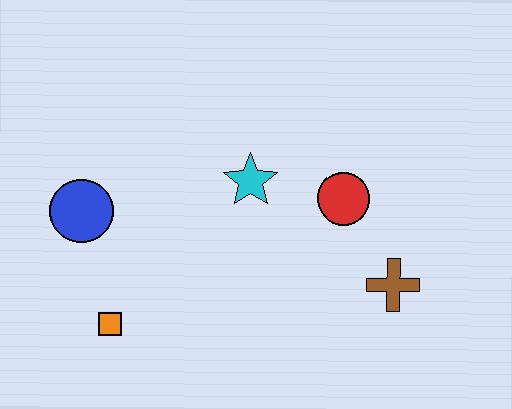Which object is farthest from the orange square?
The brown cross is farthest from the orange square.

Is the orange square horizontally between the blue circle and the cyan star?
Yes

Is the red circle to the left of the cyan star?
No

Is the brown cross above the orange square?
Yes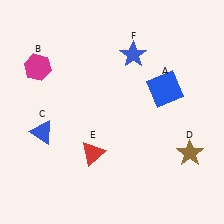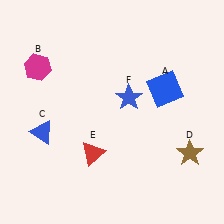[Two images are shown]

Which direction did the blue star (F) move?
The blue star (F) moved down.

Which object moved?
The blue star (F) moved down.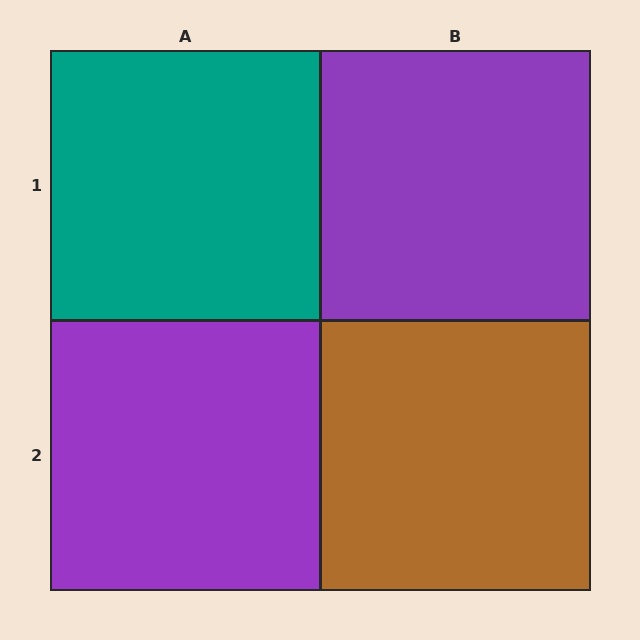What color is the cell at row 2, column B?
Brown.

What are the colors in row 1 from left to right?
Teal, purple.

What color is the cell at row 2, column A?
Purple.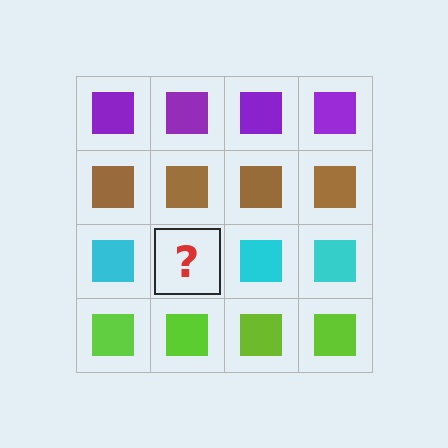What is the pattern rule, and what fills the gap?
The rule is that each row has a consistent color. The gap should be filled with a cyan square.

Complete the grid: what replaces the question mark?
The question mark should be replaced with a cyan square.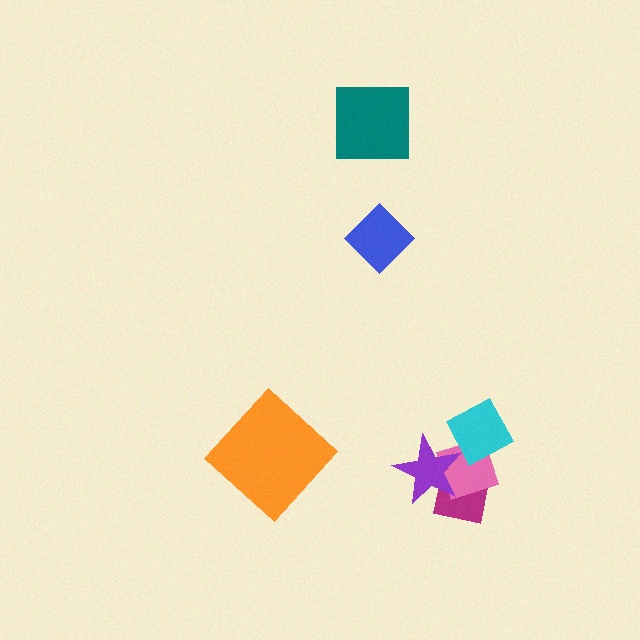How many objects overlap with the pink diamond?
3 objects overlap with the pink diamond.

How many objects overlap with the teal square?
0 objects overlap with the teal square.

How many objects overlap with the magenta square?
2 objects overlap with the magenta square.